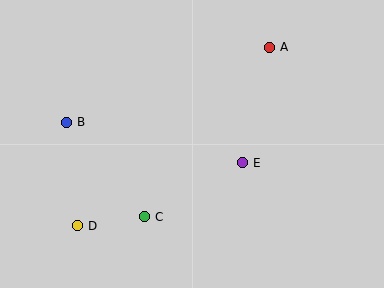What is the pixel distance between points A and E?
The distance between A and E is 119 pixels.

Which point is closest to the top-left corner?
Point B is closest to the top-left corner.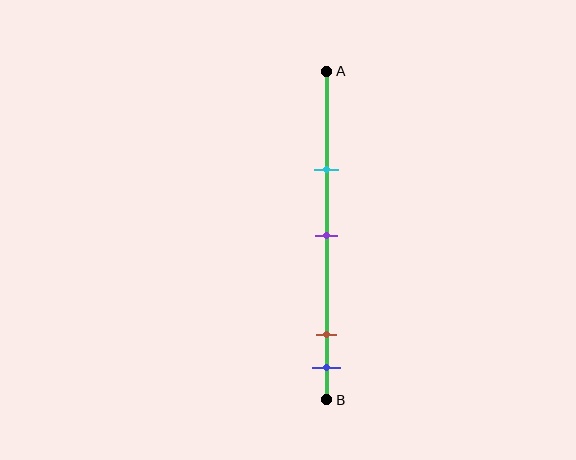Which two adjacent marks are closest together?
The brown and blue marks are the closest adjacent pair.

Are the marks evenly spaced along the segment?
No, the marks are not evenly spaced.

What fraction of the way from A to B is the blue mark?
The blue mark is approximately 90% (0.9) of the way from A to B.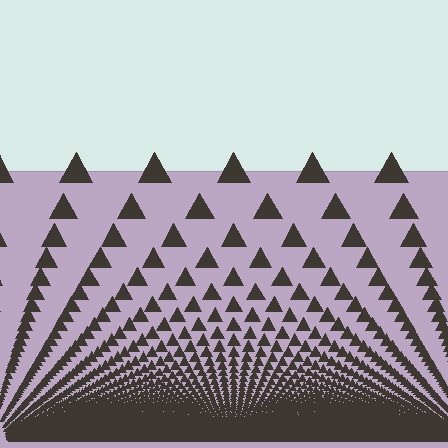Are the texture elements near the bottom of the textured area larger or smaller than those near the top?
Smaller. The gradient is inverted — elements near the bottom are smaller and denser.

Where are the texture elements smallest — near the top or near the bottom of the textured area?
Near the bottom.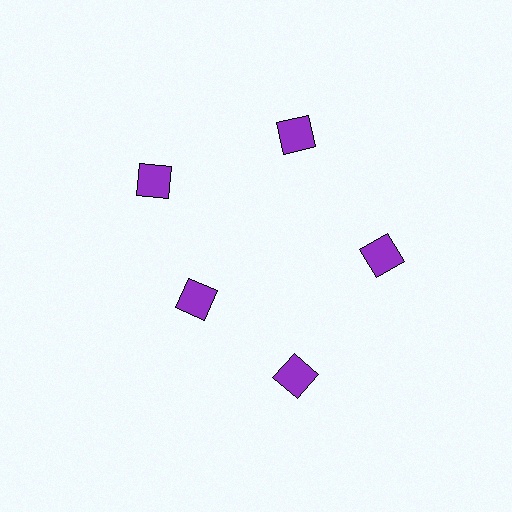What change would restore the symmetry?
The symmetry would be restored by moving it outward, back onto the ring so that all 5 diamonds sit at equal angles and equal distance from the center.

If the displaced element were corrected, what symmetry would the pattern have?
It would have 5-fold rotational symmetry — the pattern would map onto itself every 72 degrees.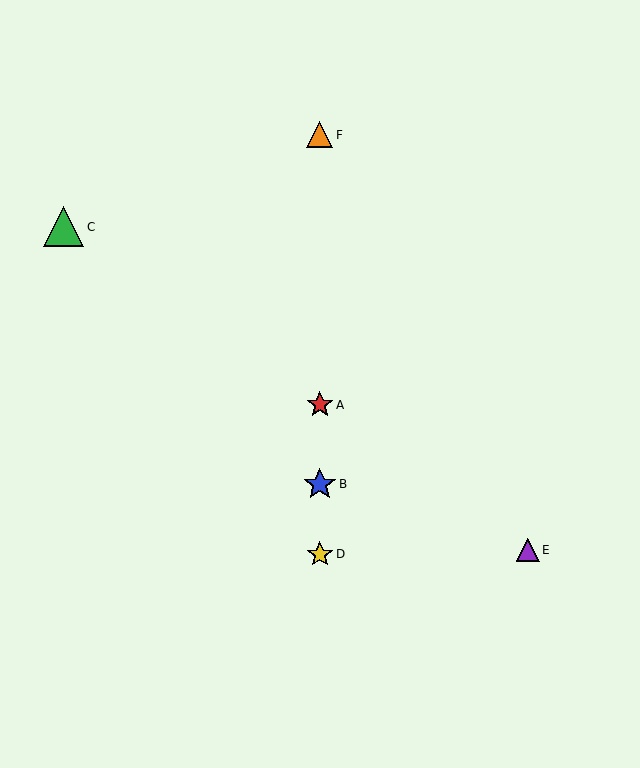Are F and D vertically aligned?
Yes, both are at x≈320.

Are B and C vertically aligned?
No, B is at x≈320 and C is at x≈63.